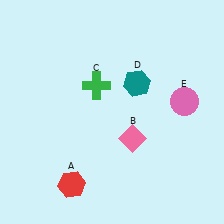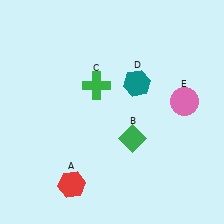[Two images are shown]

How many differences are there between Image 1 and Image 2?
There is 1 difference between the two images.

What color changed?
The diamond (B) changed from pink in Image 1 to green in Image 2.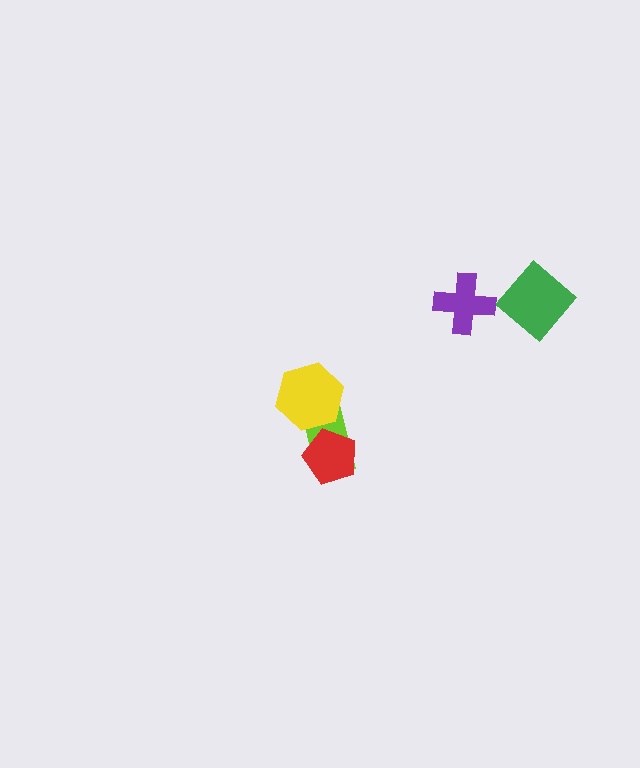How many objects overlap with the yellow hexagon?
1 object overlaps with the yellow hexagon.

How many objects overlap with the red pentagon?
1 object overlaps with the red pentagon.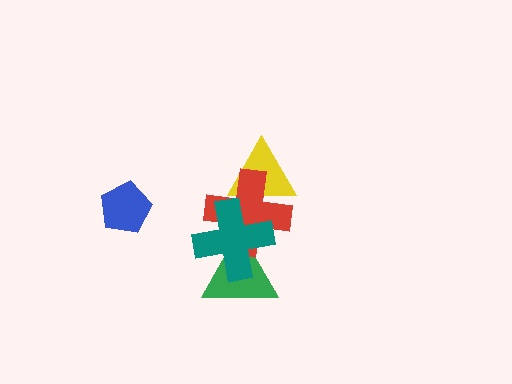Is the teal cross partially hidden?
No, no other shape covers it.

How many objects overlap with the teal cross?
3 objects overlap with the teal cross.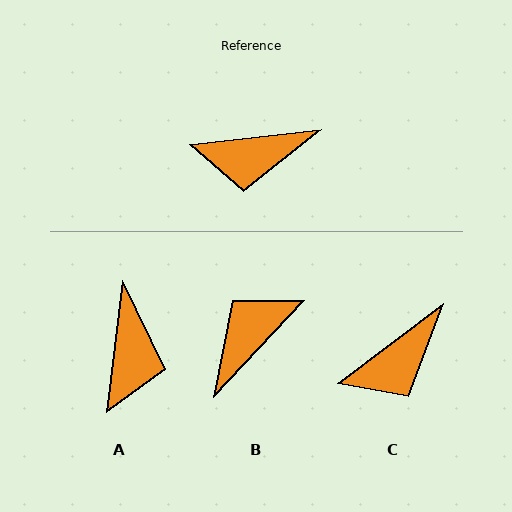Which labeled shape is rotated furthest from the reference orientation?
B, about 140 degrees away.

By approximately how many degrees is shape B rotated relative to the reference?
Approximately 140 degrees clockwise.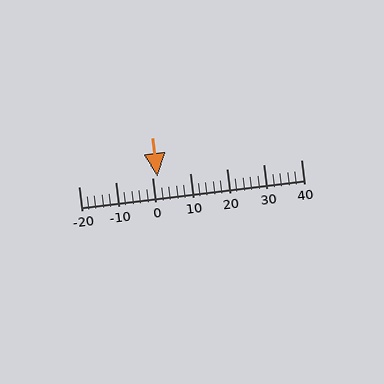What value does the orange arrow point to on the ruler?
The orange arrow points to approximately 1.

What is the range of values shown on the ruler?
The ruler shows values from -20 to 40.